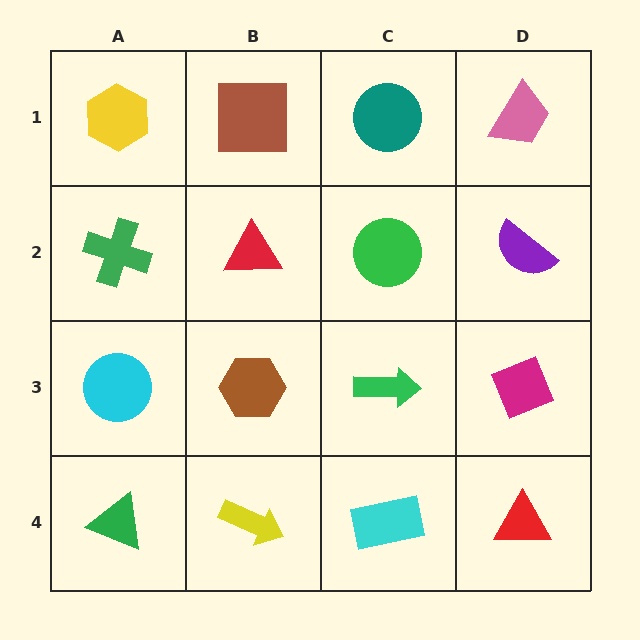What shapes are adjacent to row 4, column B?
A brown hexagon (row 3, column B), a green triangle (row 4, column A), a cyan rectangle (row 4, column C).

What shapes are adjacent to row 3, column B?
A red triangle (row 2, column B), a yellow arrow (row 4, column B), a cyan circle (row 3, column A), a green arrow (row 3, column C).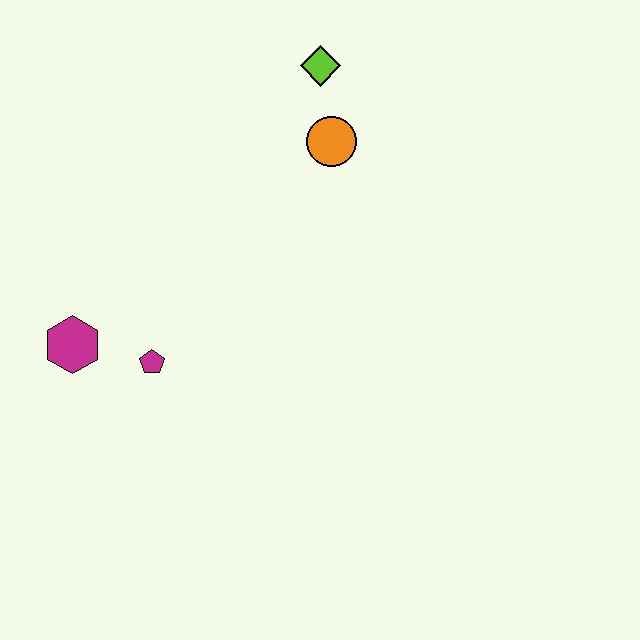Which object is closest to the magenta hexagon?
The magenta pentagon is closest to the magenta hexagon.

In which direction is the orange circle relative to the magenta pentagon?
The orange circle is above the magenta pentagon.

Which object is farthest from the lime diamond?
The magenta hexagon is farthest from the lime diamond.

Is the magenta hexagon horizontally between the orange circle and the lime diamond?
No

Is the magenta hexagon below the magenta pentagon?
No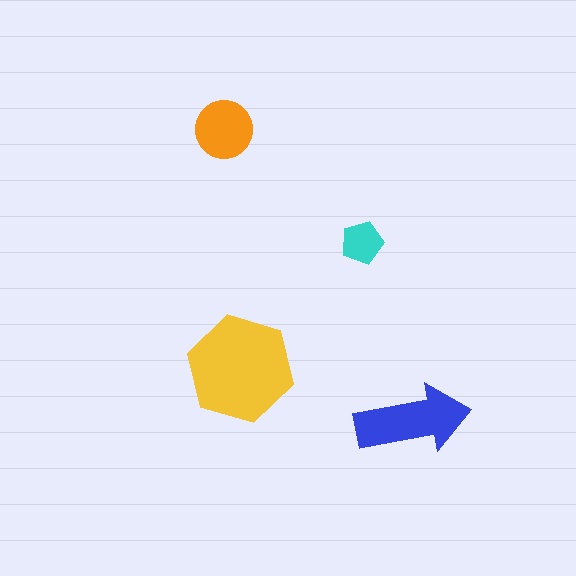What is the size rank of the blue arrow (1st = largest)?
2nd.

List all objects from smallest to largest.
The cyan pentagon, the orange circle, the blue arrow, the yellow hexagon.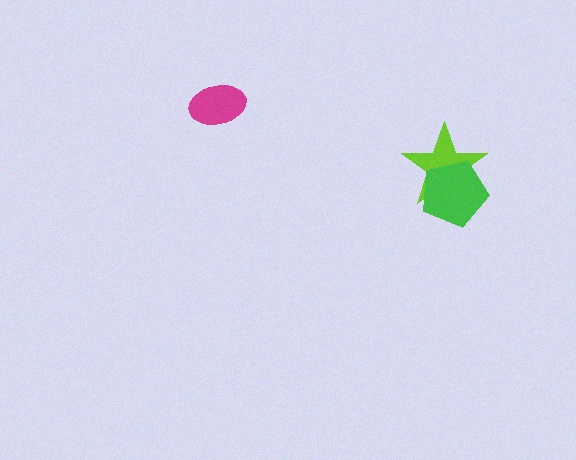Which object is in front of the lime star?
The green pentagon is in front of the lime star.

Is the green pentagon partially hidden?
No, no other shape covers it.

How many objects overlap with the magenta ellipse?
0 objects overlap with the magenta ellipse.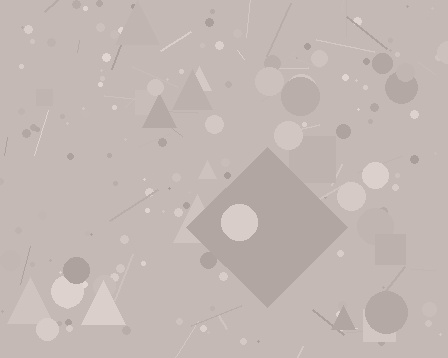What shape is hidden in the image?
A diamond is hidden in the image.